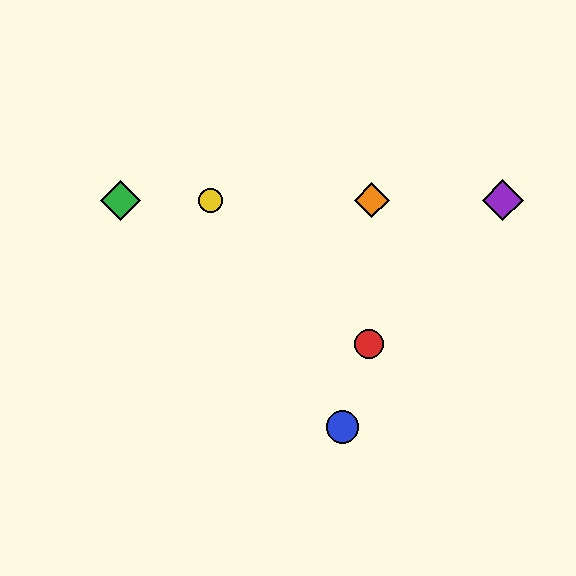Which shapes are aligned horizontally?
The green diamond, the yellow circle, the purple diamond, the orange diamond are aligned horizontally.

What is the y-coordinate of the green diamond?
The green diamond is at y≈200.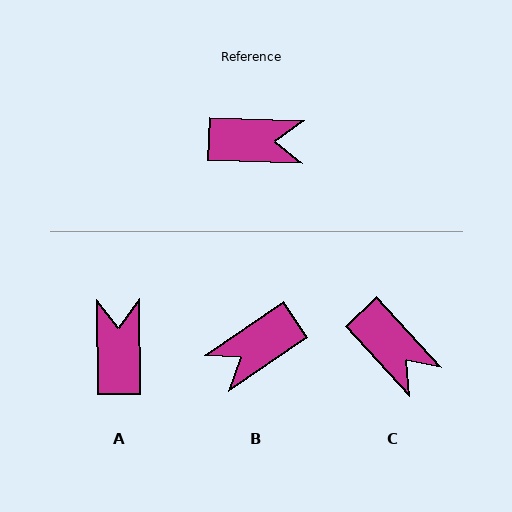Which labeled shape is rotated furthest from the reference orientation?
B, about 143 degrees away.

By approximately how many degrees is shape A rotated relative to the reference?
Approximately 93 degrees counter-clockwise.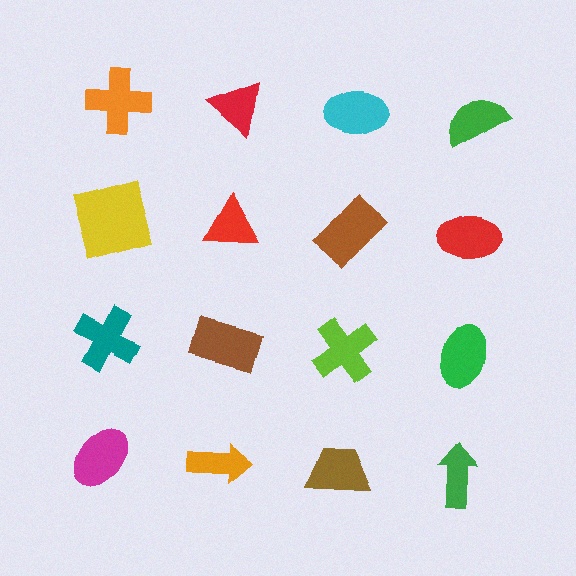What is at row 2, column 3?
A brown rectangle.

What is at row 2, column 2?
A red triangle.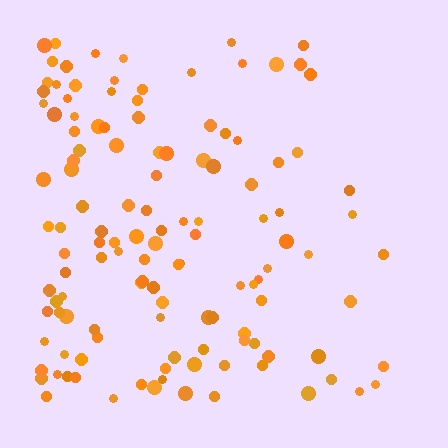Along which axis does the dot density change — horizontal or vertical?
Horizontal.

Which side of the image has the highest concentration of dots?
The left.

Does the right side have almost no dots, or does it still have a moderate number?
Still a moderate number, just noticeably fewer than the left.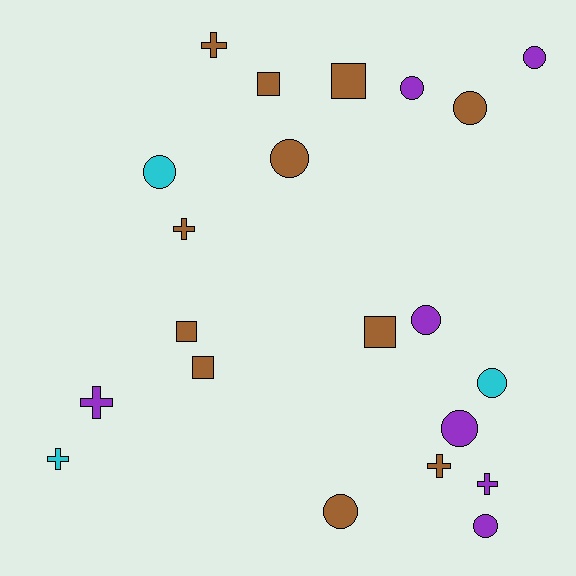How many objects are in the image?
There are 21 objects.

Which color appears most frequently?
Brown, with 11 objects.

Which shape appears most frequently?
Circle, with 10 objects.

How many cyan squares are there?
There are no cyan squares.